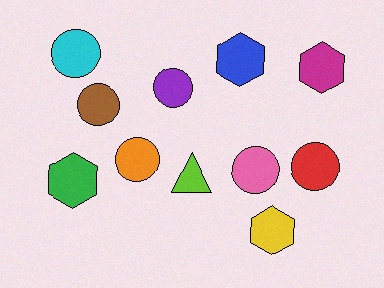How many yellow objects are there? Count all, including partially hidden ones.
There is 1 yellow object.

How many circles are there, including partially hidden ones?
There are 6 circles.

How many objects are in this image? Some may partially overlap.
There are 11 objects.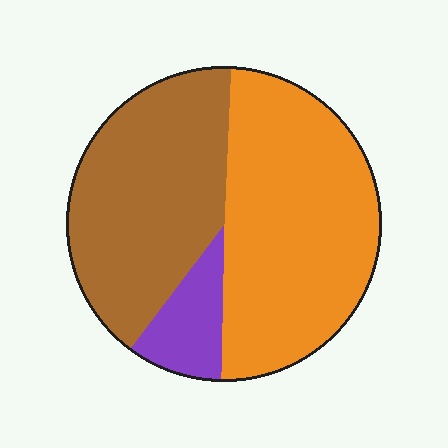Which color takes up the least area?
Purple, at roughly 10%.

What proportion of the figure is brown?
Brown covers around 40% of the figure.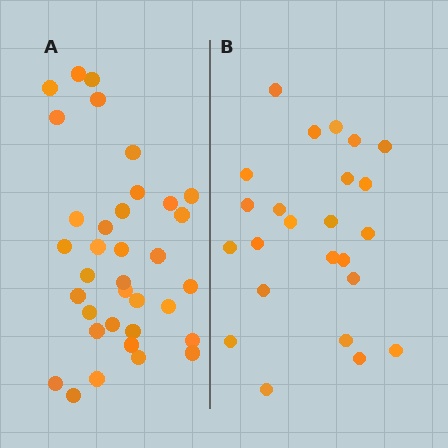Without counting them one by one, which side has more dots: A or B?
Region A (the left region) has more dots.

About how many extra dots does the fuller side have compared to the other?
Region A has roughly 12 or so more dots than region B.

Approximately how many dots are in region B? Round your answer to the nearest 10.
About 20 dots. (The exact count is 24, which rounds to 20.)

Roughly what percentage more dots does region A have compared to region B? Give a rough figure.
About 45% more.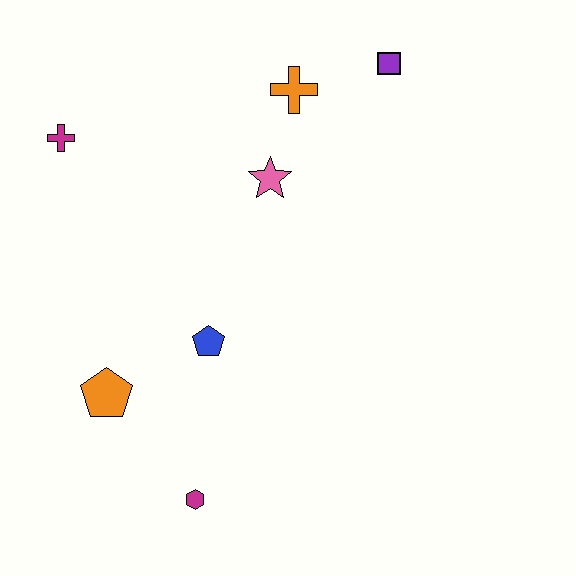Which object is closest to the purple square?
The orange cross is closest to the purple square.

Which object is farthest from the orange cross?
The magenta hexagon is farthest from the orange cross.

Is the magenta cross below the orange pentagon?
No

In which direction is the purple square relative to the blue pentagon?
The purple square is above the blue pentagon.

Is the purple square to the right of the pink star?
Yes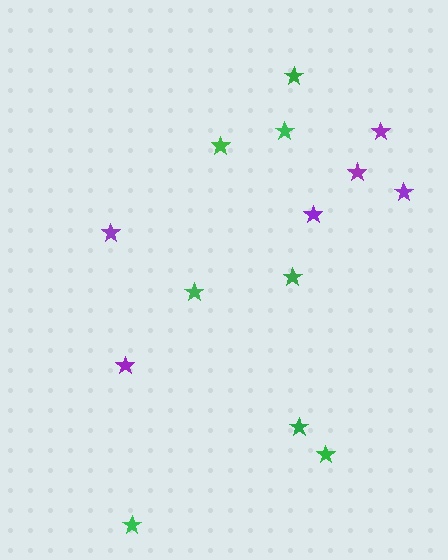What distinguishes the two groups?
There are 2 groups: one group of purple stars (6) and one group of green stars (8).